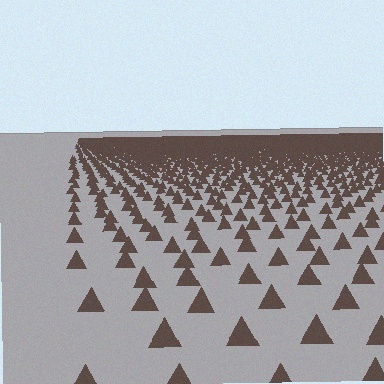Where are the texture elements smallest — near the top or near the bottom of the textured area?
Near the top.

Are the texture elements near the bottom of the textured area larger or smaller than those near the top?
Larger. Near the bottom, elements are closer to the viewer and appear at a bigger on-screen size.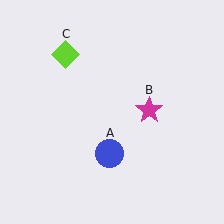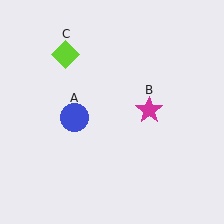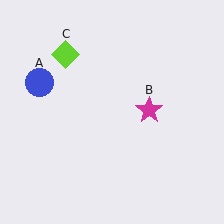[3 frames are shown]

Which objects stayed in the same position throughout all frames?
Magenta star (object B) and lime diamond (object C) remained stationary.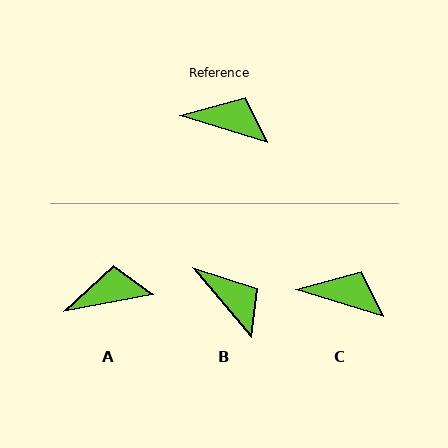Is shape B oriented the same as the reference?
No, it is off by about 33 degrees.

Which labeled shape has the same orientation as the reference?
C.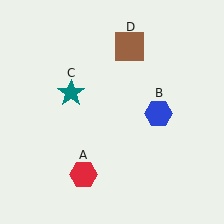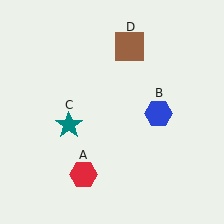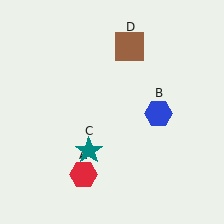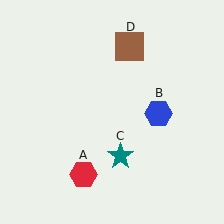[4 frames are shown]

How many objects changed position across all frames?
1 object changed position: teal star (object C).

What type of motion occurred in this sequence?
The teal star (object C) rotated counterclockwise around the center of the scene.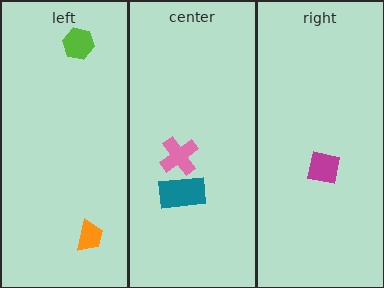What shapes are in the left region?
The orange trapezoid, the lime hexagon.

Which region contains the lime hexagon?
The left region.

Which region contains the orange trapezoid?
The left region.